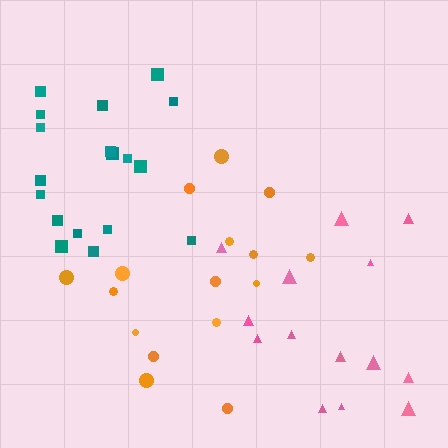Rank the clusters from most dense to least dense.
teal, pink, orange.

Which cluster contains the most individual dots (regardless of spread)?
Teal (18).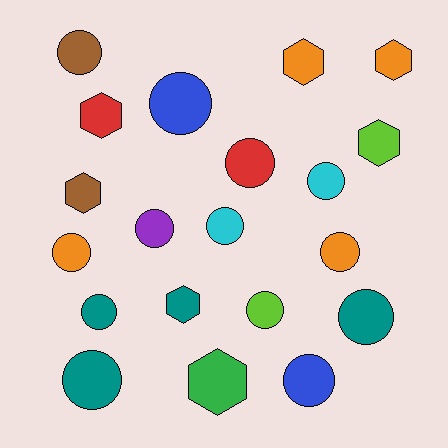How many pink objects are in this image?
There are no pink objects.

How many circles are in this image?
There are 13 circles.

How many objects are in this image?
There are 20 objects.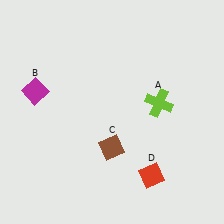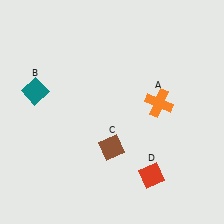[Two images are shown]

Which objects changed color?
A changed from lime to orange. B changed from magenta to teal.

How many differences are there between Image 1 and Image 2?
There are 2 differences between the two images.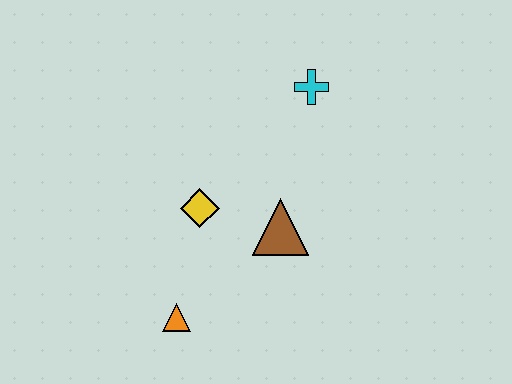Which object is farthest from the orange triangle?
The cyan cross is farthest from the orange triangle.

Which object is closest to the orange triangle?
The yellow diamond is closest to the orange triangle.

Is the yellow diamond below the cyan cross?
Yes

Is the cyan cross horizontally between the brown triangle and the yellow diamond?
No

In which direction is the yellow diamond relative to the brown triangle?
The yellow diamond is to the left of the brown triangle.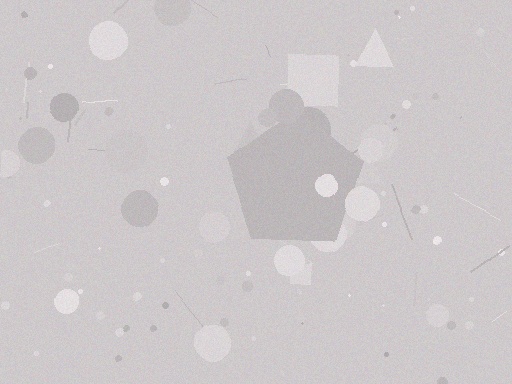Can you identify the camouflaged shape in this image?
The camouflaged shape is a pentagon.